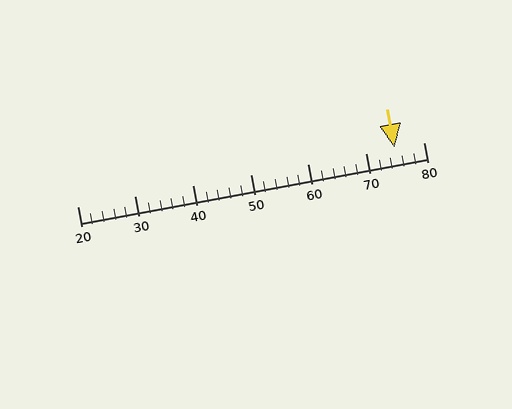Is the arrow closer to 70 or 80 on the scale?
The arrow is closer to 70.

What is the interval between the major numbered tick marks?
The major tick marks are spaced 10 units apart.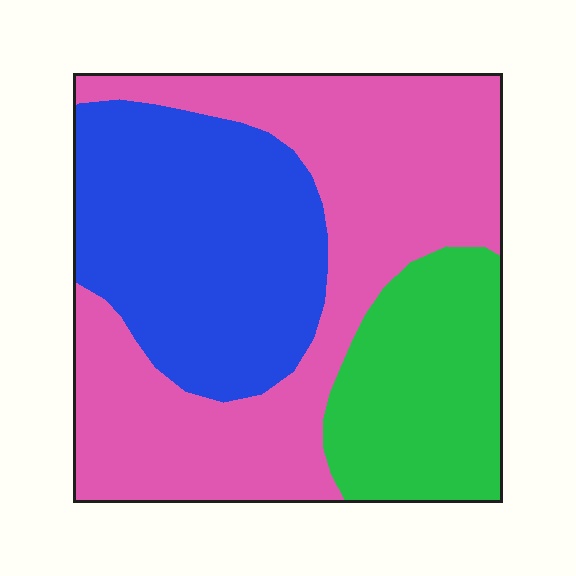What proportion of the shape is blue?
Blue takes up about one third (1/3) of the shape.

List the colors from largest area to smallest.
From largest to smallest: pink, blue, green.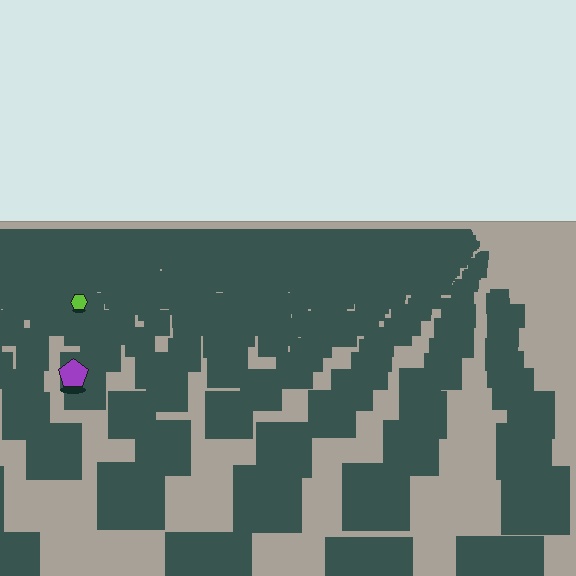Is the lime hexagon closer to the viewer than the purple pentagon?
No. The purple pentagon is closer — you can tell from the texture gradient: the ground texture is coarser near it.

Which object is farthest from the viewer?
The lime hexagon is farthest from the viewer. It appears smaller and the ground texture around it is denser.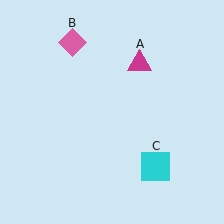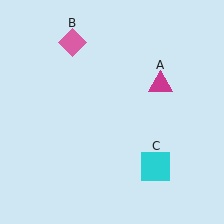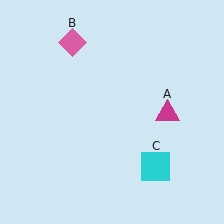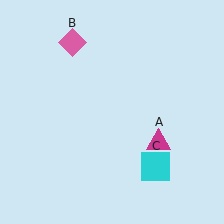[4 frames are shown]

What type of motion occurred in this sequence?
The magenta triangle (object A) rotated clockwise around the center of the scene.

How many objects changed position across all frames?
1 object changed position: magenta triangle (object A).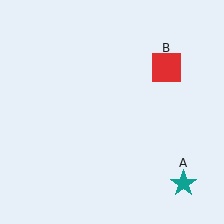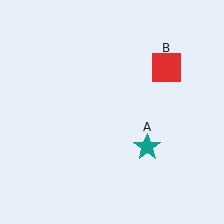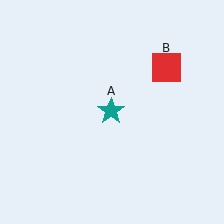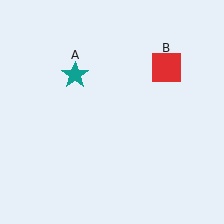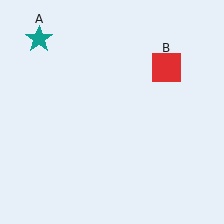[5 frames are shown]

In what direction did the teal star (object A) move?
The teal star (object A) moved up and to the left.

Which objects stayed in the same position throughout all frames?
Red square (object B) remained stationary.